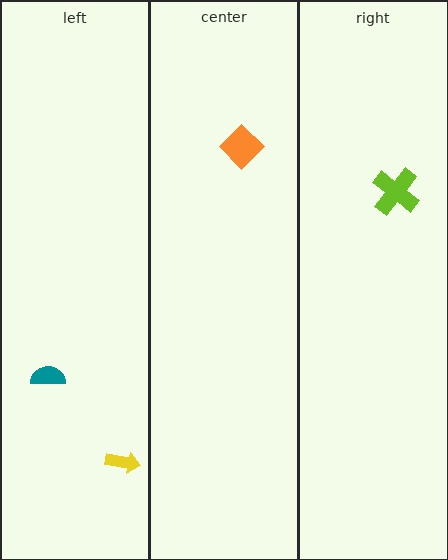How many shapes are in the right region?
1.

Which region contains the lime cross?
The right region.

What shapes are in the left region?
The teal semicircle, the yellow arrow.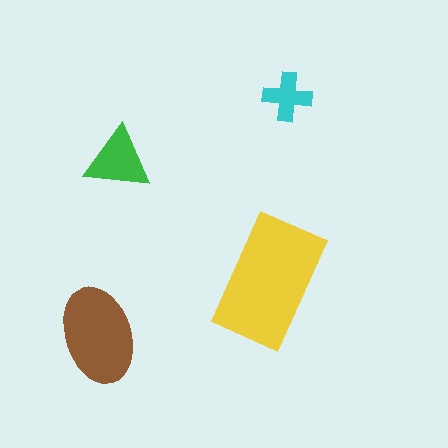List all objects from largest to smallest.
The yellow rectangle, the brown ellipse, the green triangle, the cyan cross.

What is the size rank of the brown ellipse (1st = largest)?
2nd.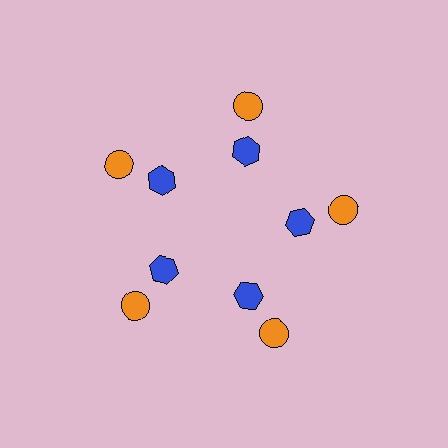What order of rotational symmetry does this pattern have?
This pattern has 5-fold rotational symmetry.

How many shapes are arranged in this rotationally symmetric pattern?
There are 10 shapes, arranged in 5 groups of 2.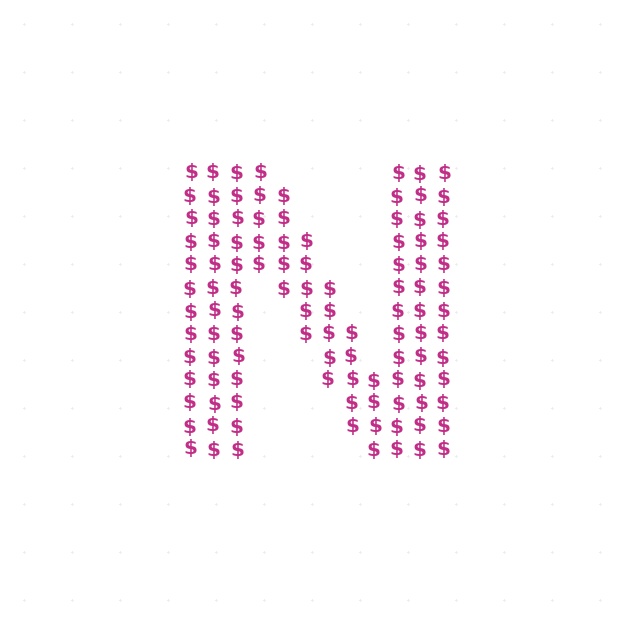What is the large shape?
The large shape is the letter N.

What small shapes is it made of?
It is made of small dollar signs.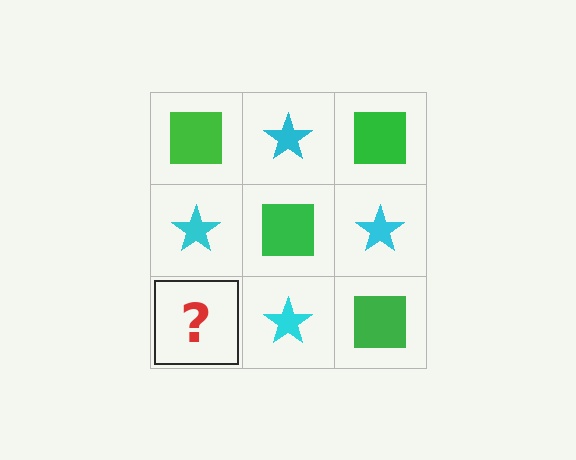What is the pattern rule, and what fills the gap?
The rule is that it alternates green square and cyan star in a checkerboard pattern. The gap should be filled with a green square.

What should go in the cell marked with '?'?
The missing cell should contain a green square.